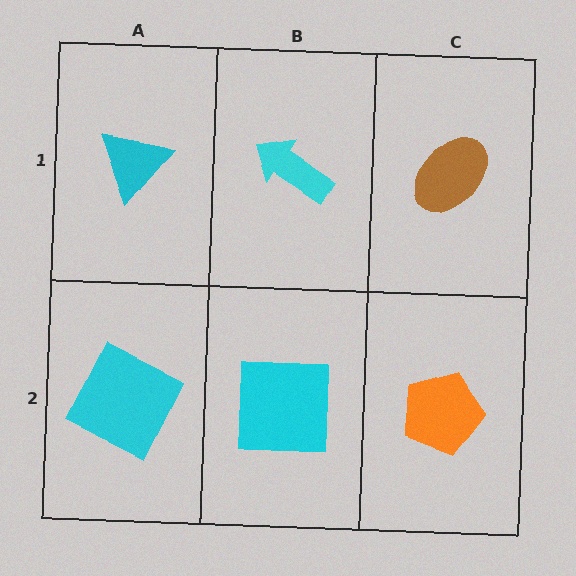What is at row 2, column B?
A cyan square.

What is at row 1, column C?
A brown ellipse.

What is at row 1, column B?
A cyan arrow.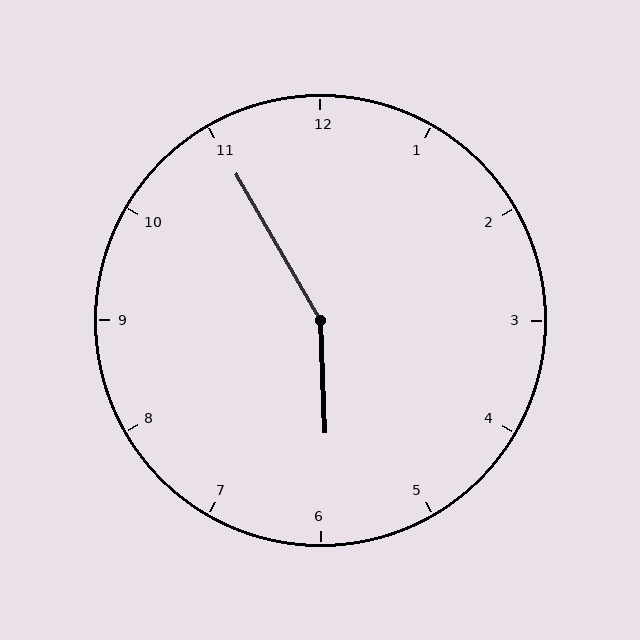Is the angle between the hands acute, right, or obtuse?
It is obtuse.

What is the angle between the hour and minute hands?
Approximately 152 degrees.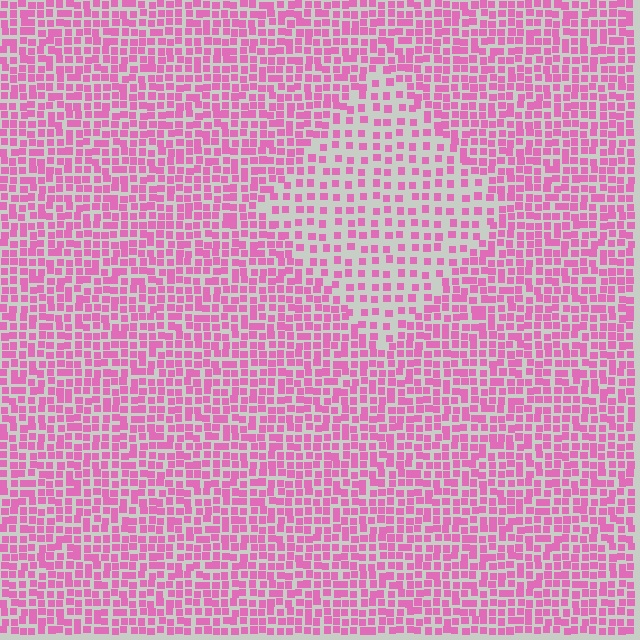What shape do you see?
I see a diamond.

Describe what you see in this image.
The image contains small pink elements arranged at two different densities. A diamond-shaped region is visible where the elements are less densely packed than the surrounding area.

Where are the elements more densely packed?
The elements are more densely packed outside the diamond boundary.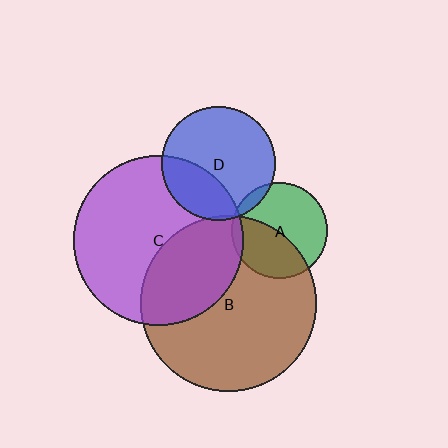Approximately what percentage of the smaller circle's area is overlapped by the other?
Approximately 5%.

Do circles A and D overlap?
Yes.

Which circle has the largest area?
Circle B (brown).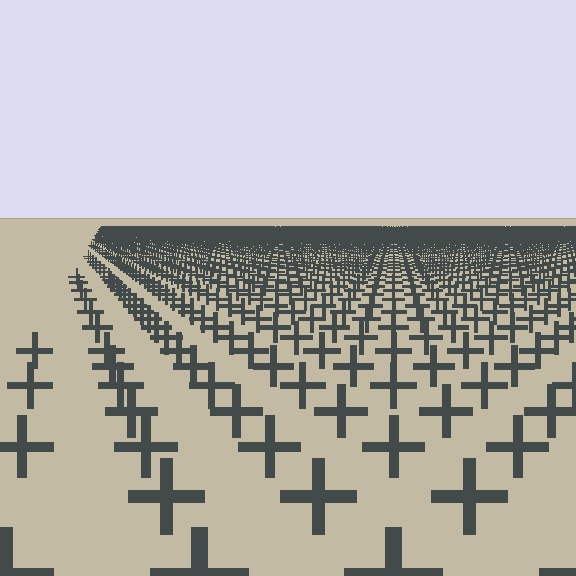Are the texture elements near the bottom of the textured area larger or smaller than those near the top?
Larger. Near the bottom, elements are closer to the viewer and appear at a bigger on-screen size.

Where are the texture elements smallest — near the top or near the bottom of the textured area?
Near the top.